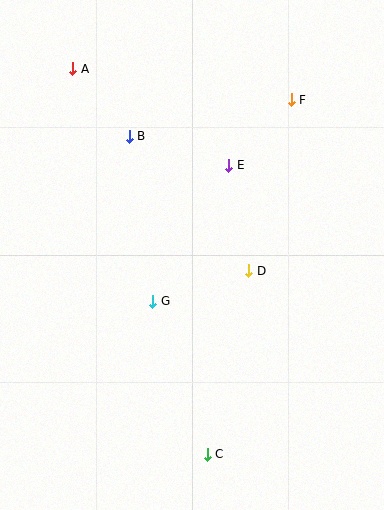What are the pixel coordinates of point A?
Point A is at (73, 69).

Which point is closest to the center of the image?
Point D at (249, 271) is closest to the center.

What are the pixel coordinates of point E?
Point E is at (229, 165).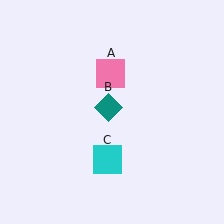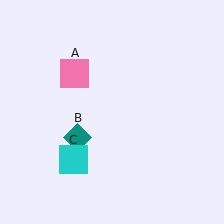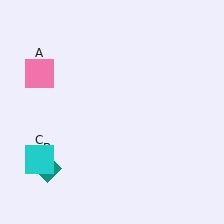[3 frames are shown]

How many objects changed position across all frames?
3 objects changed position: pink square (object A), teal diamond (object B), cyan square (object C).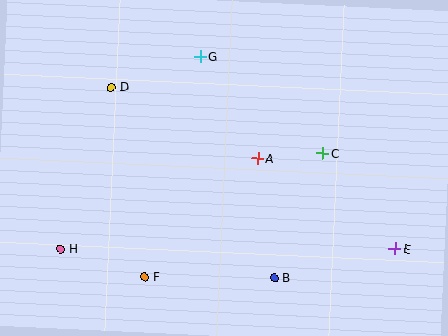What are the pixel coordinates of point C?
Point C is at (322, 153).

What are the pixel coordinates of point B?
Point B is at (274, 278).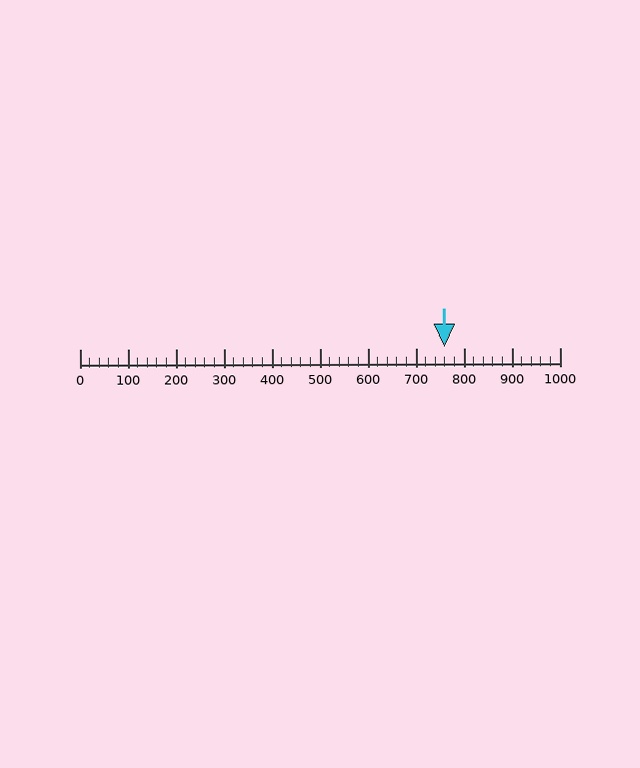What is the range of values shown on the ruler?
The ruler shows values from 0 to 1000.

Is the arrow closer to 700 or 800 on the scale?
The arrow is closer to 800.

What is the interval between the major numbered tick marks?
The major tick marks are spaced 100 units apart.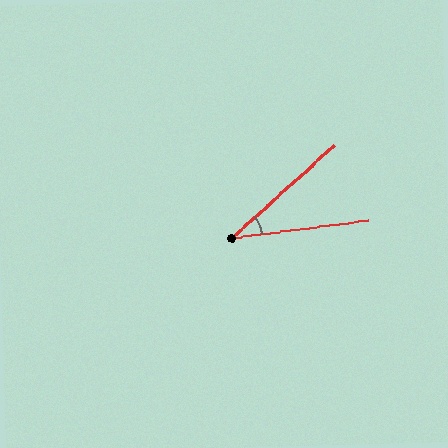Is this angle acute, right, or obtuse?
It is acute.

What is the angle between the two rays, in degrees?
Approximately 35 degrees.